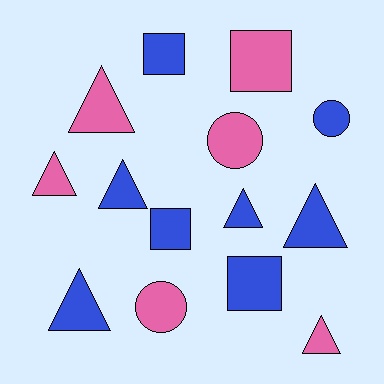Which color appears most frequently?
Blue, with 8 objects.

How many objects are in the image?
There are 14 objects.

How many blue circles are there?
There is 1 blue circle.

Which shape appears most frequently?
Triangle, with 7 objects.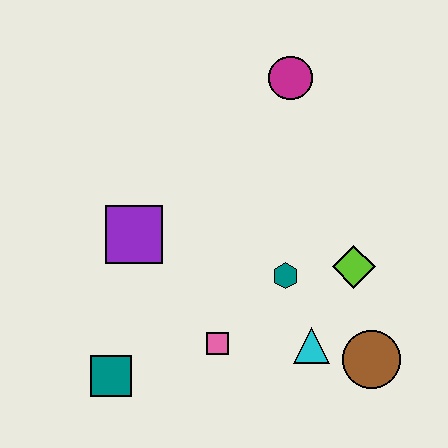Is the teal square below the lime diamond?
Yes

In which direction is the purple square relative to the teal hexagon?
The purple square is to the left of the teal hexagon.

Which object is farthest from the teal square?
The magenta circle is farthest from the teal square.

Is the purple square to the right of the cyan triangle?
No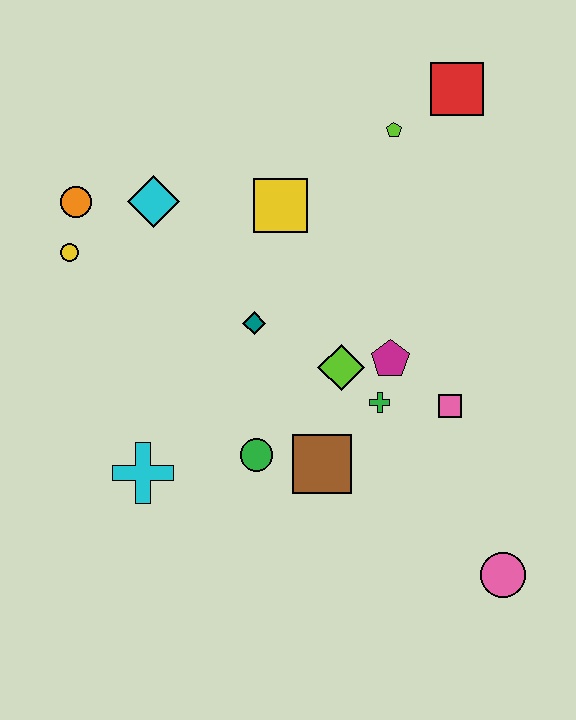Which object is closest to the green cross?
The magenta pentagon is closest to the green cross.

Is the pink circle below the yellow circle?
Yes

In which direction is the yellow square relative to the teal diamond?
The yellow square is above the teal diamond.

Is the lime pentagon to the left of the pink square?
Yes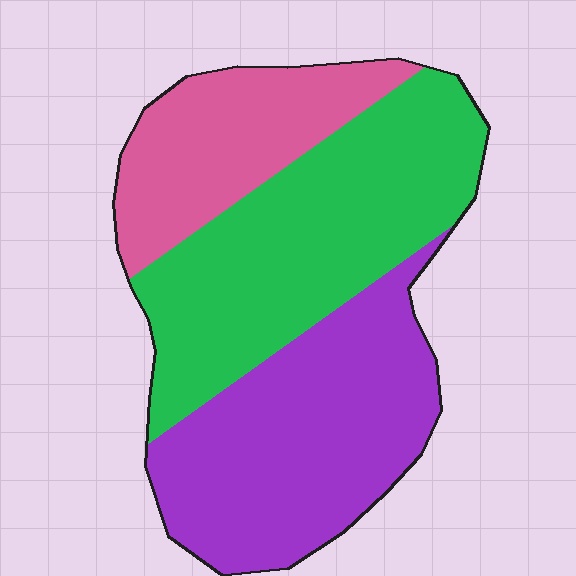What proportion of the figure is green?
Green covers roughly 40% of the figure.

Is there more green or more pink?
Green.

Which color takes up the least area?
Pink, at roughly 20%.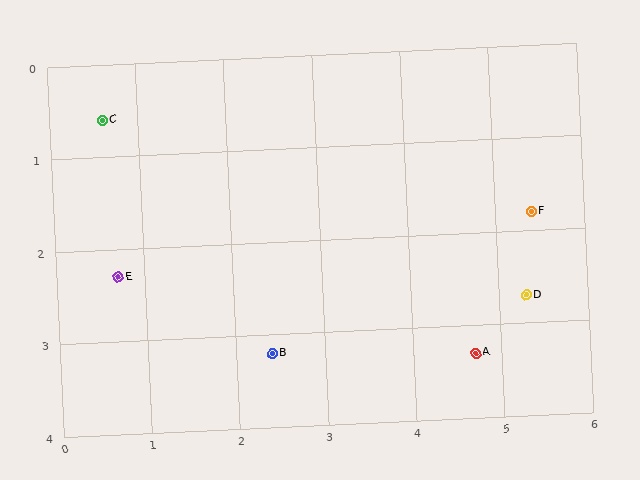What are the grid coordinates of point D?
Point D is at approximately (5.3, 2.7).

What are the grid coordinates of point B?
Point B is at approximately (2.4, 3.2).